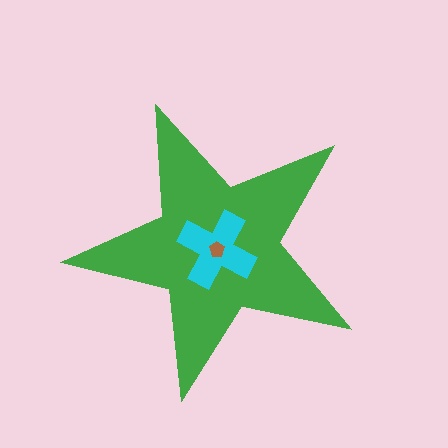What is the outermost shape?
The green star.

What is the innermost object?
The brown pentagon.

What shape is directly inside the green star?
The cyan cross.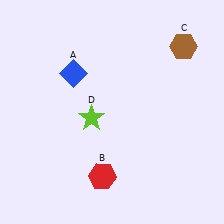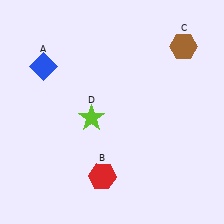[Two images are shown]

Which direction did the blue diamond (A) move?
The blue diamond (A) moved left.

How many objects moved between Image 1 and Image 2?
1 object moved between the two images.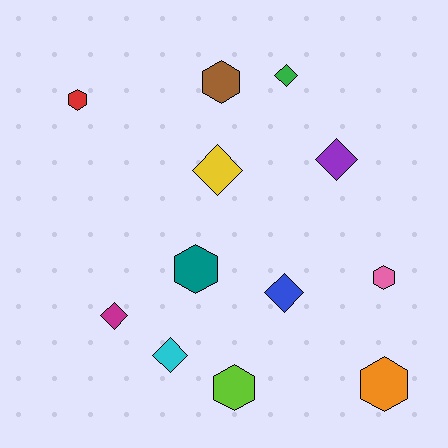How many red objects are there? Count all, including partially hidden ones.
There is 1 red object.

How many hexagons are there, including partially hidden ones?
There are 6 hexagons.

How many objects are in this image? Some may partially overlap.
There are 12 objects.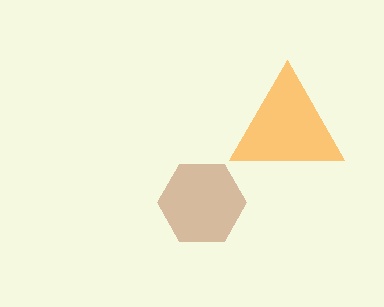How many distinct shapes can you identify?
There are 2 distinct shapes: a brown hexagon, an orange triangle.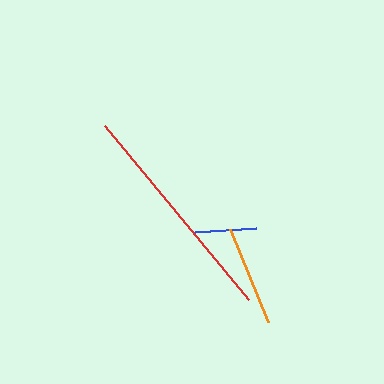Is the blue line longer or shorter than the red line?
The red line is longer than the blue line.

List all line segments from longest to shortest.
From longest to shortest: red, orange, blue.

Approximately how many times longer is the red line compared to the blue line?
The red line is approximately 3.7 times the length of the blue line.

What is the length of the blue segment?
The blue segment is approximately 61 pixels long.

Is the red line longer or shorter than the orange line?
The red line is longer than the orange line.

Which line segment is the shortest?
The blue line is the shortest at approximately 61 pixels.